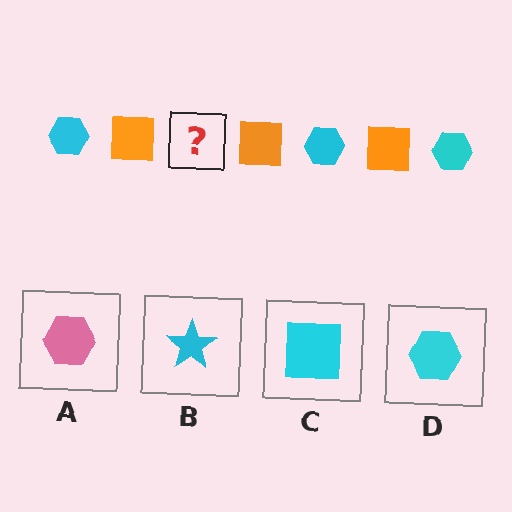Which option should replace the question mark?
Option D.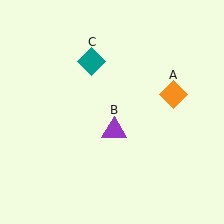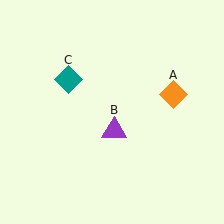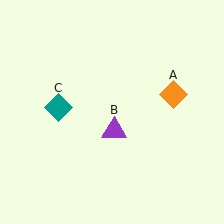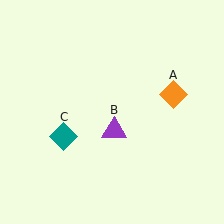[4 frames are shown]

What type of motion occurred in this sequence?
The teal diamond (object C) rotated counterclockwise around the center of the scene.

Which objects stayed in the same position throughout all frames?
Orange diamond (object A) and purple triangle (object B) remained stationary.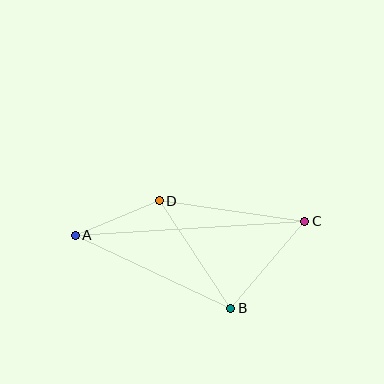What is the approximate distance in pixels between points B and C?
The distance between B and C is approximately 114 pixels.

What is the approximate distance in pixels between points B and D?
The distance between B and D is approximately 129 pixels.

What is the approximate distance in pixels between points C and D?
The distance between C and D is approximately 147 pixels.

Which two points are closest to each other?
Points A and D are closest to each other.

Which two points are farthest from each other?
Points A and C are farthest from each other.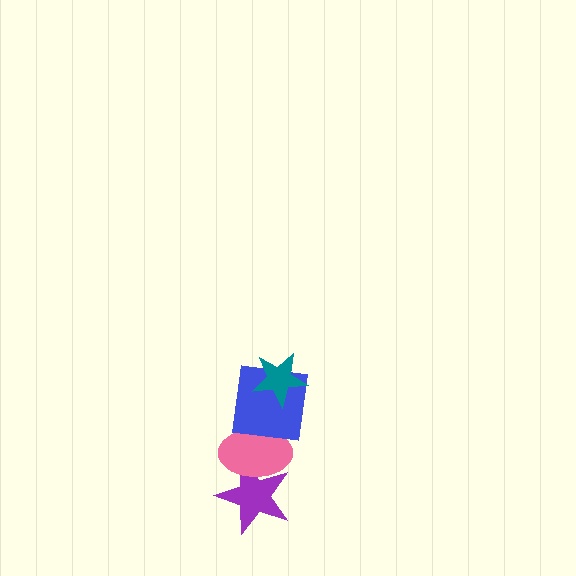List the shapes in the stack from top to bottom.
From top to bottom: the teal star, the blue square, the pink ellipse, the purple star.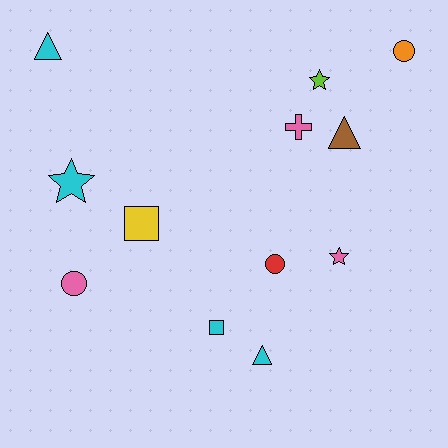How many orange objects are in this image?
There is 1 orange object.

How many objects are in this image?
There are 12 objects.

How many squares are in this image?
There are 2 squares.